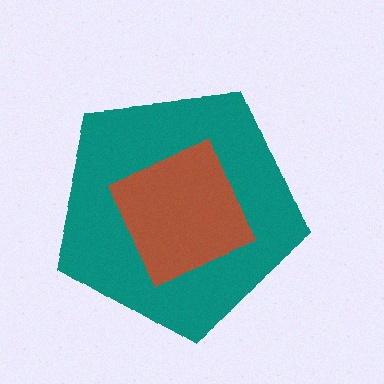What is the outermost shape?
The teal pentagon.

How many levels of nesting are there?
2.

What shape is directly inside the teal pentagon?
The brown square.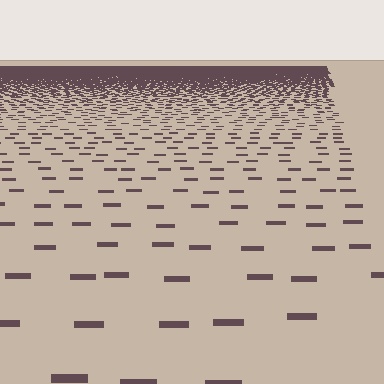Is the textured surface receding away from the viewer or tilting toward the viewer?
The surface is receding away from the viewer. Texture elements get smaller and denser toward the top.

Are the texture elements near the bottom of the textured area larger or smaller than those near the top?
Larger. Near the bottom, elements are closer to the viewer and appear at a bigger on-screen size.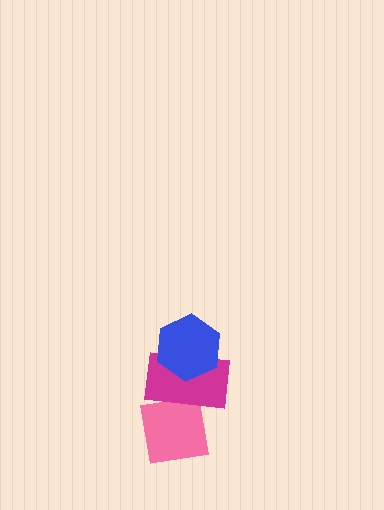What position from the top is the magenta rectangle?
The magenta rectangle is 2nd from the top.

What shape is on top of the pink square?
The magenta rectangle is on top of the pink square.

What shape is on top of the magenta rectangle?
The blue hexagon is on top of the magenta rectangle.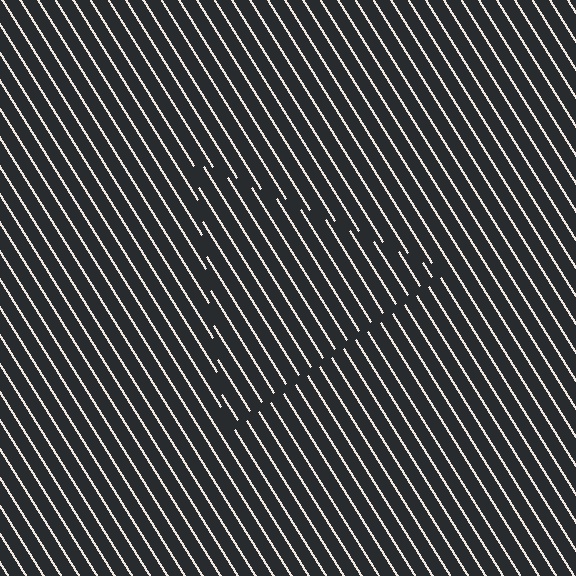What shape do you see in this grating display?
An illusory triangle. The interior of the shape contains the same grating, shifted by half a period — the contour is defined by the phase discontinuity where line-ends from the inner and outer gratings abut.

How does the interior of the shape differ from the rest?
The interior of the shape contains the same grating, shifted by half a period — the contour is defined by the phase discontinuity where line-ends from the inner and outer gratings abut.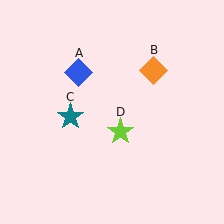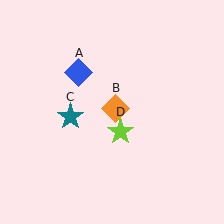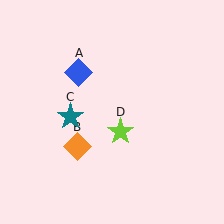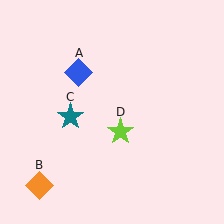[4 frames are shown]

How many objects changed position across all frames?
1 object changed position: orange diamond (object B).